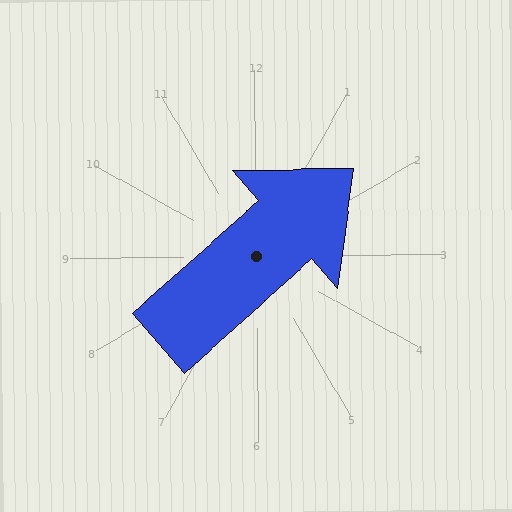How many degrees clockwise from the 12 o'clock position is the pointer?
Approximately 49 degrees.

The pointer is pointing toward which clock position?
Roughly 2 o'clock.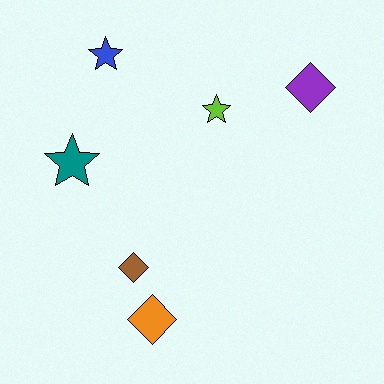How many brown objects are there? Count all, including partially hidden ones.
There is 1 brown object.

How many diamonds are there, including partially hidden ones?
There are 3 diamonds.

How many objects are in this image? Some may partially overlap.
There are 6 objects.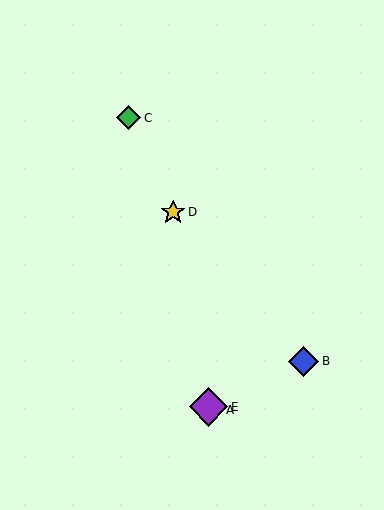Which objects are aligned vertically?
Objects A, E are aligned vertically.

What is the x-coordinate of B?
Object B is at x≈304.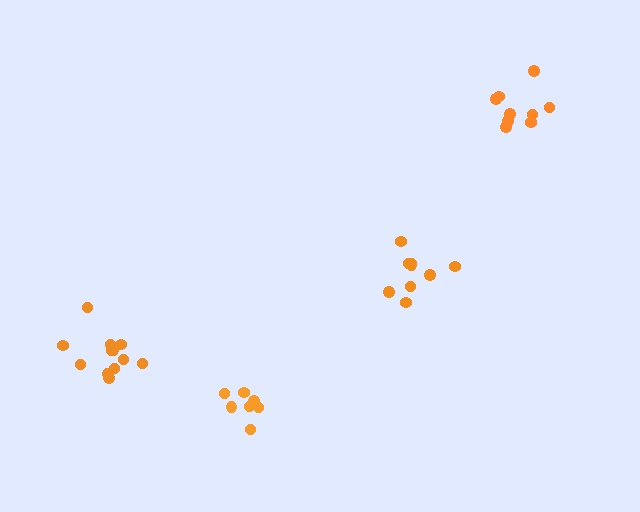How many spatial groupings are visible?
There are 4 spatial groupings.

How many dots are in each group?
Group 1: 7 dots, Group 2: 9 dots, Group 3: 12 dots, Group 4: 9 dots (37 total).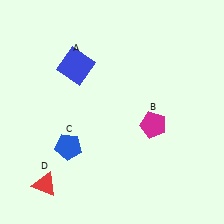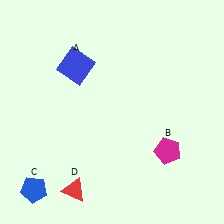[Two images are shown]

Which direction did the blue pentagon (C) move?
The blue pentagon (C) moved down.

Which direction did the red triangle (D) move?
The red triangle (D) moved right.